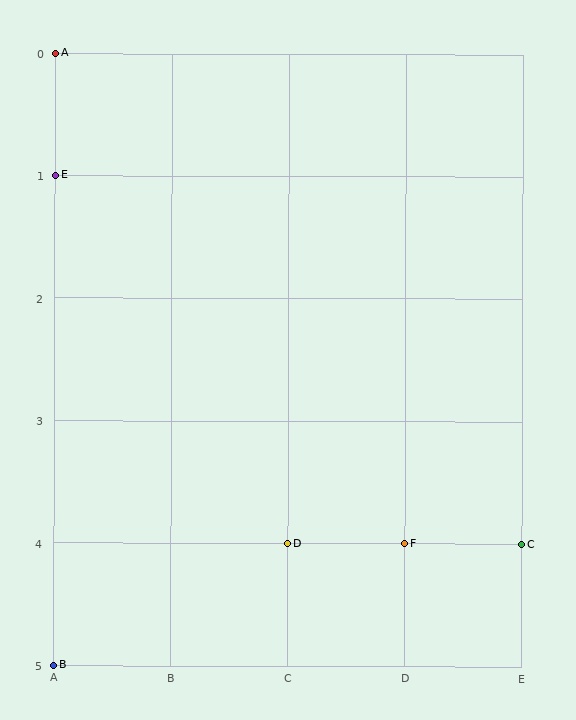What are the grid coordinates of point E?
Point E is at grid coordinates (A, 1).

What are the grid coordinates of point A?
Point A is at grid coordinates (A, 0).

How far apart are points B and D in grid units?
Points B and D are 2 columns and 1 row apart (about 2.2 grid units diagonally).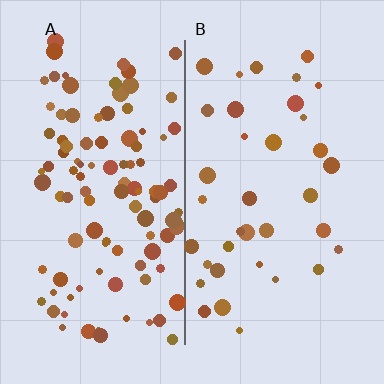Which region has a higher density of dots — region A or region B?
A (the left).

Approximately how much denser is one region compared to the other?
Approximately 2.9× — region A over region B.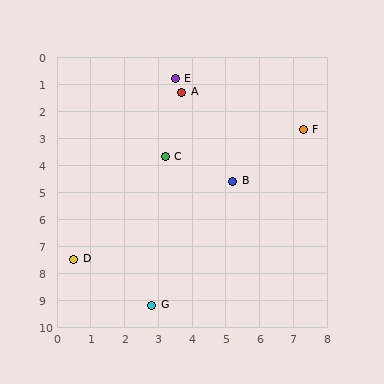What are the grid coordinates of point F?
Point F is at approximately (7.3, 2.7).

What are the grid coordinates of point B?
Point B is at approximately (5.2, 4.6).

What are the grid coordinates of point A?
Point A is at approximately (3.7, 1.3).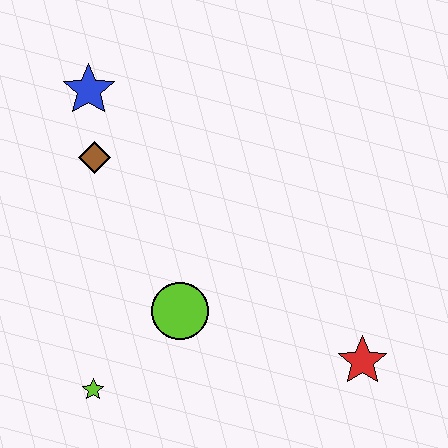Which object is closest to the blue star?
The brown diamond is closest to the blue star.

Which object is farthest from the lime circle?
The blue star is farthest from the lime circle.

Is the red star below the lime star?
No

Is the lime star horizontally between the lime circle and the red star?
No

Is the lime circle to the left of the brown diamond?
No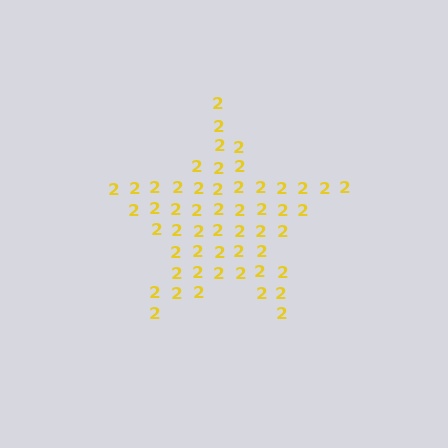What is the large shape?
The large shape is a star.